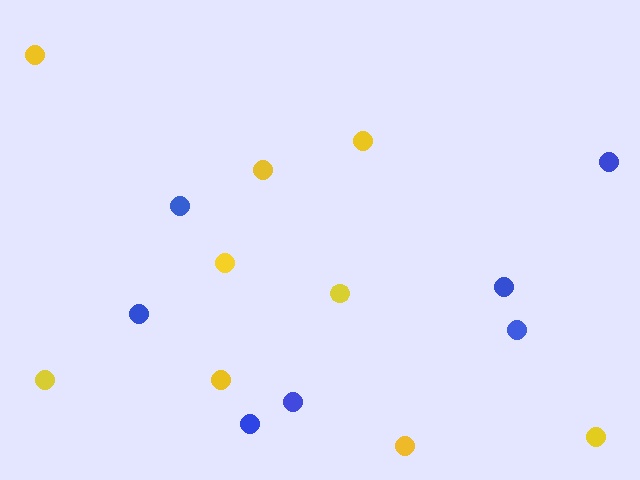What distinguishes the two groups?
There are 2 groups: one group of blue circles (7) and one group of yellow circles (9).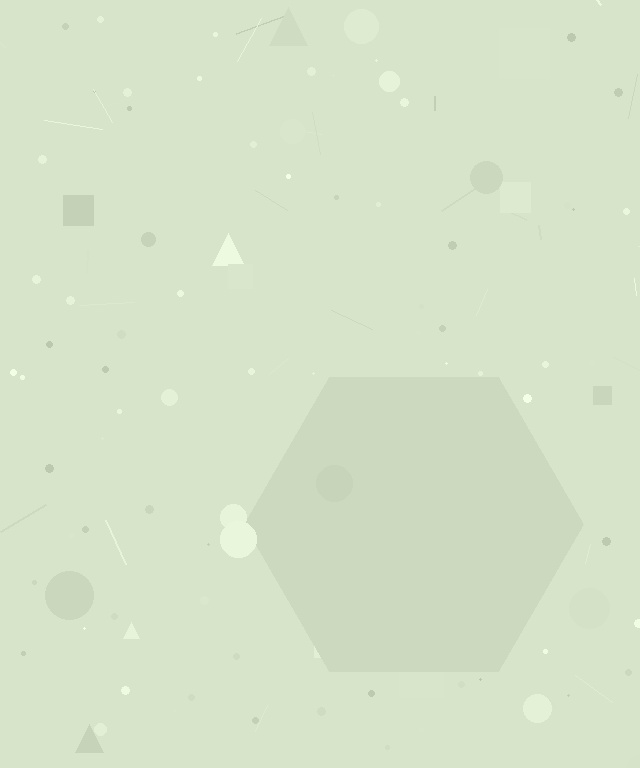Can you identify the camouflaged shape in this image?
The camouflaged shape is a hexagon.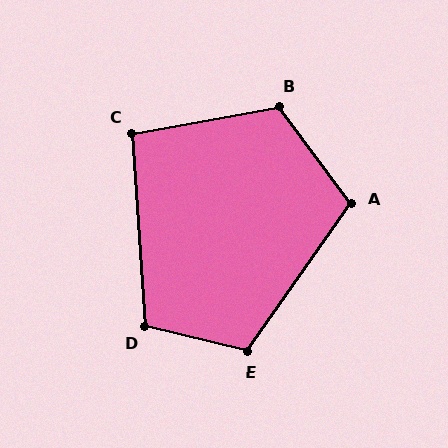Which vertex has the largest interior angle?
B, at approximately 117 degrees.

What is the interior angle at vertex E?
Approximately 111 degrees (obtuse).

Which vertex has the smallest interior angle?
C, at approximately 96 degrees.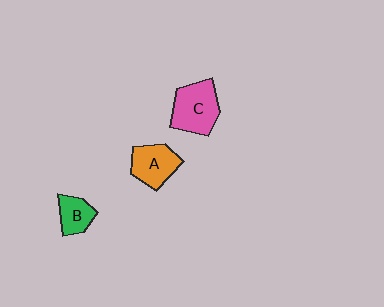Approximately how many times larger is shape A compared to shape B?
Approximately 1.5 times.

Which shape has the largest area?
Shape C (pink).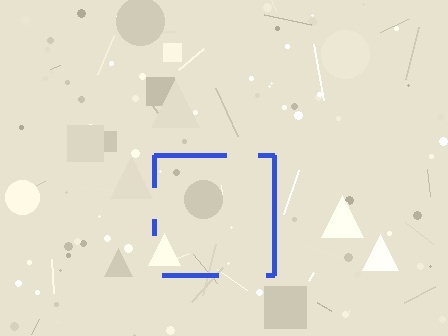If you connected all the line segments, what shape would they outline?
They would outline a square.